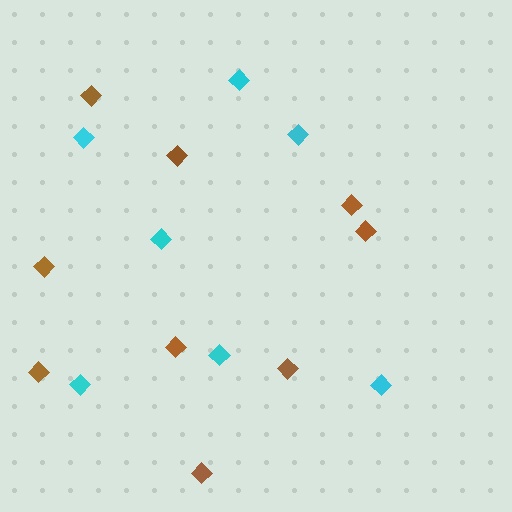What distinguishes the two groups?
There are 2 groups: one group of brown diamonds (9) and one group of cyan diamonds (7).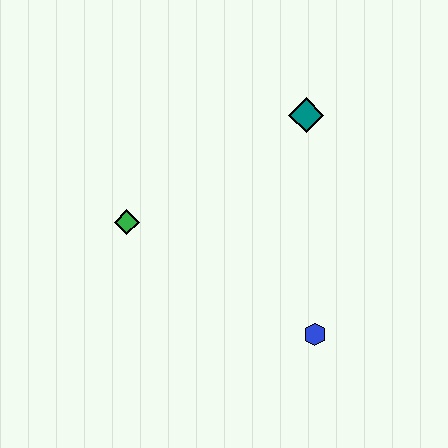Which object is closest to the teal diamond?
The green diamond is closest to the teal diamond.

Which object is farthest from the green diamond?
The blue hexagon is farthest from the green diamond.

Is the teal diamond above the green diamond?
Yes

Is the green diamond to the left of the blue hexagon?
Yes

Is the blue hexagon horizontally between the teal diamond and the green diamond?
No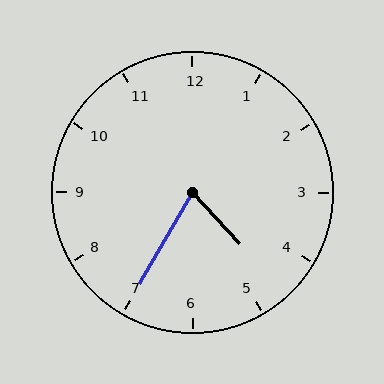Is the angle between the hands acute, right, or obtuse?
It is acute.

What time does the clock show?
4:35.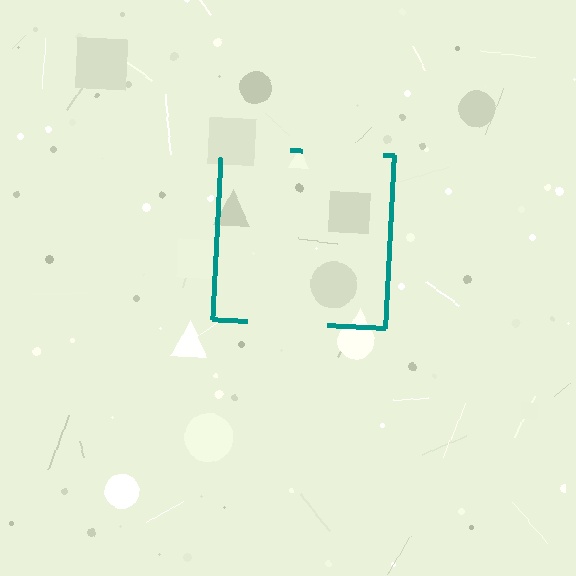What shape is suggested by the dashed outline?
The dashed outline suggests a square.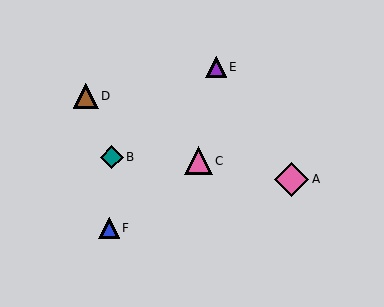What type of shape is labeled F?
Shape F is a blue triangle.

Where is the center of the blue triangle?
The center of the blue triangle is at (109, 228).